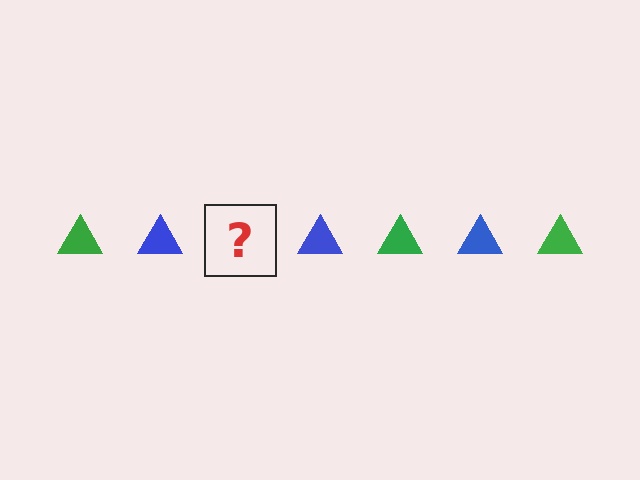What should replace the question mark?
The question mark should be replaced with a green triangle.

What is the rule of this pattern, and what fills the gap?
The rule is that the pattern cycles through green, blue triangles. The gap should be filled with a green triangle.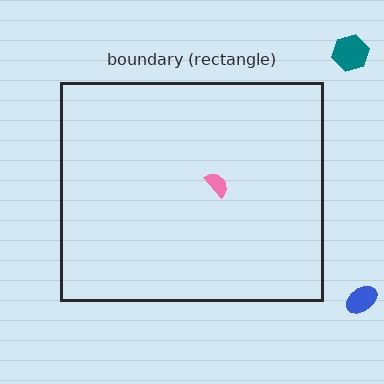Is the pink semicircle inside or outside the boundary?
Inside.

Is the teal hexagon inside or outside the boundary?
Outside.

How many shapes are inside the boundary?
1 inside, 2 outside.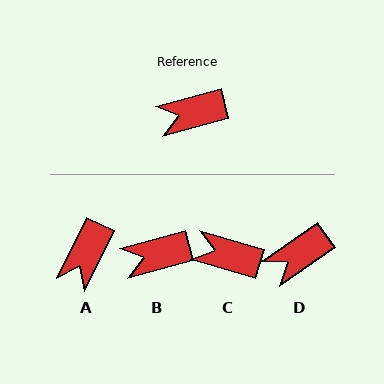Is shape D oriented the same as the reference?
No, it is off by about 21 degrees.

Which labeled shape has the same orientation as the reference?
B.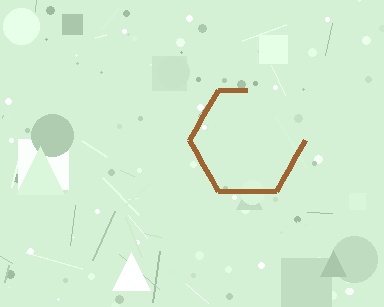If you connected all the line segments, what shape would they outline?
They would outline a hexagon.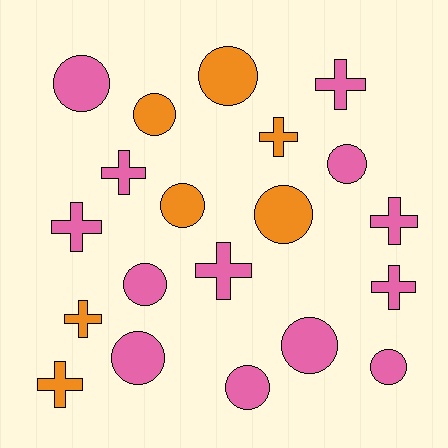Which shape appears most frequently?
Circle, with 11 objects.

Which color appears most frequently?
Pink, with 13 objects.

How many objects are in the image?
There are 20 objects.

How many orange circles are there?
There are 4 orange circles.